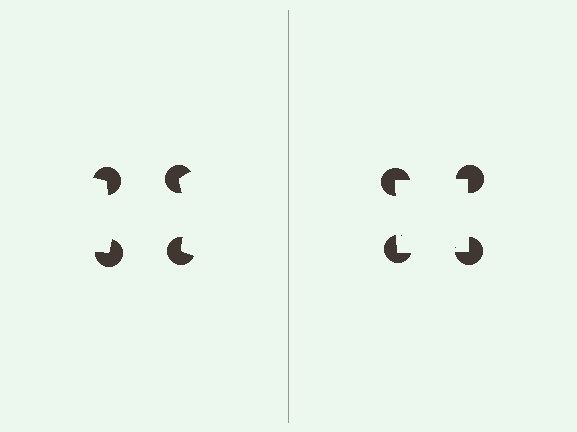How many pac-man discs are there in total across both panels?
8 — 4 on each side.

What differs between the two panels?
The pac-man discs are positioned identically on both sides; only the wedge orientations differ. On the right they align to a square; on the left they are misaligned.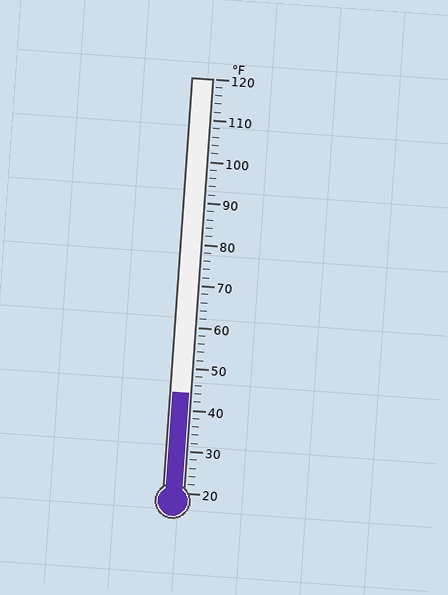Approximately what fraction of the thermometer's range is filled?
The thermometer is filled to approximately 25% of its range.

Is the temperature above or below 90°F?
The temperature is below 90°F.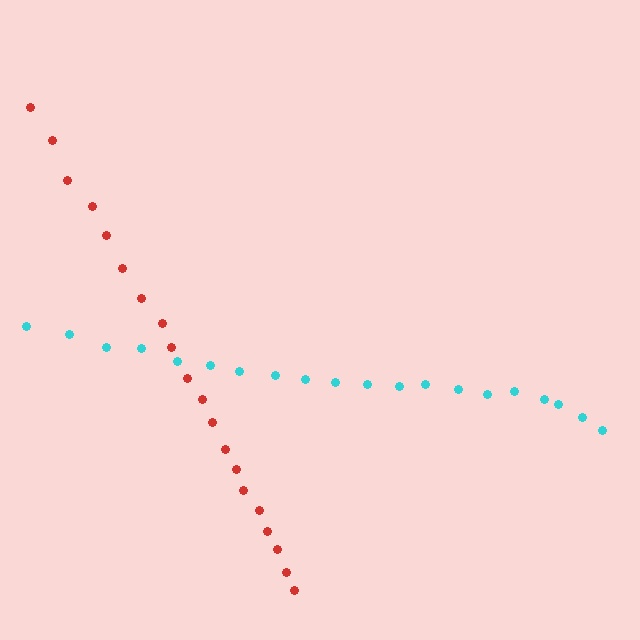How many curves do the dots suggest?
There are 2 distinct paths.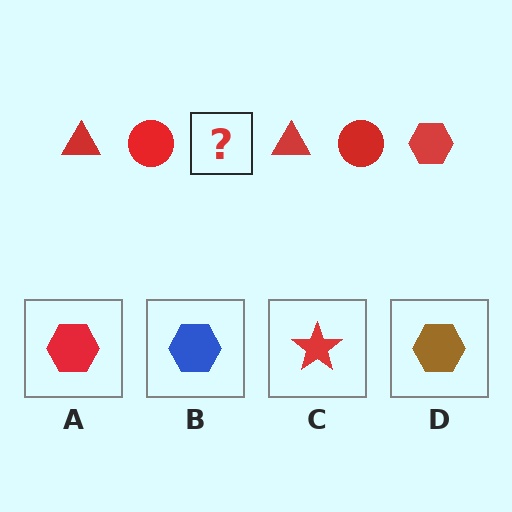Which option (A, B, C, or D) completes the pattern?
A.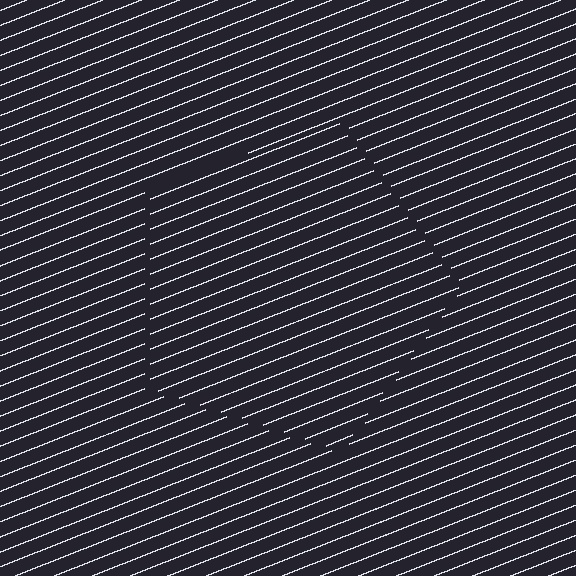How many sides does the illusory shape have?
5 sides — the line-ends trace a pentagon.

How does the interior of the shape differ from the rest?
The interior of the shape contains the same grating, shifted by half a period — the contour is defined by the phase discontinuity where line-ends from the inner and outer gratings abut.